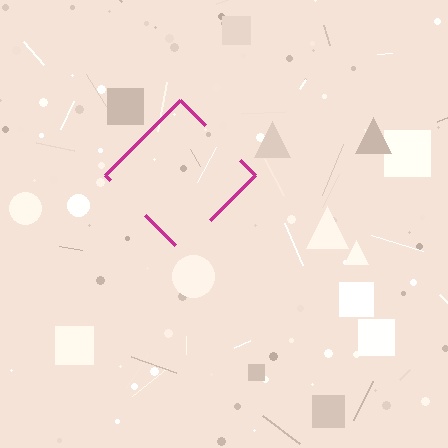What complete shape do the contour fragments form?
The contour fragments form a diamond.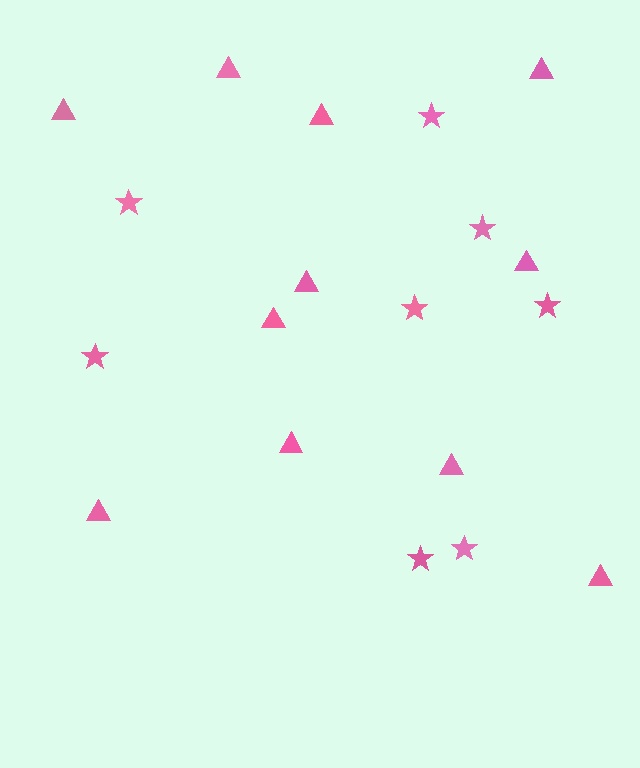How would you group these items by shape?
There are 2 groups: one group of triangles (11) and one group of stars (8).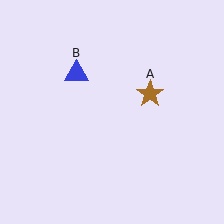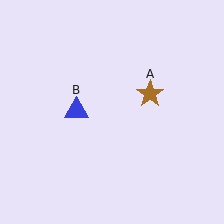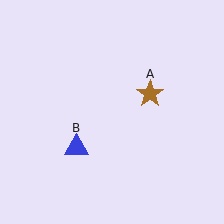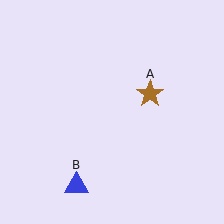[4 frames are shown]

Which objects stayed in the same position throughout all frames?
Brown star (object A) remained stationary.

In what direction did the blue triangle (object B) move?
The blue triangle (object B) moved down.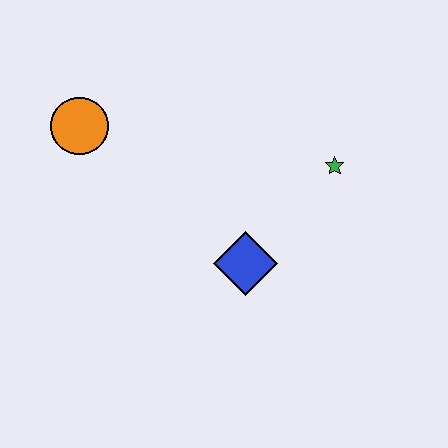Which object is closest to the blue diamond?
The green star is closest to the blue diamond.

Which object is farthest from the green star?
The orange circle is farthest from the green star.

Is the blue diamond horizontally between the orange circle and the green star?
Yes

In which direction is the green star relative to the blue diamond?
The green star is above the blue diamond.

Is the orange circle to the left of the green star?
Yes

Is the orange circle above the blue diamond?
Yes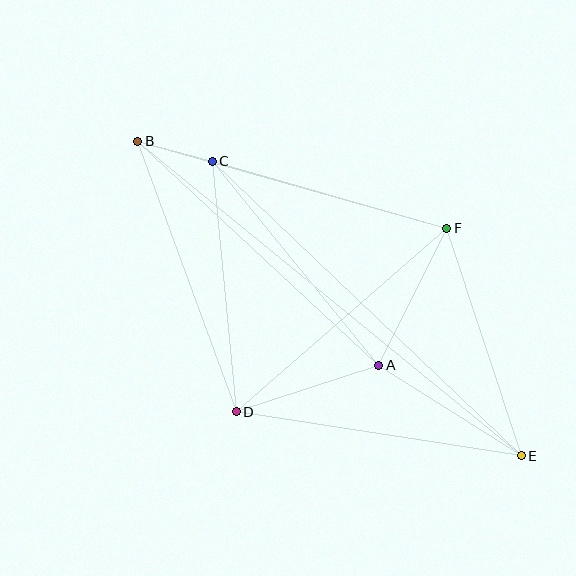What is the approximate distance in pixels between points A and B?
The distance between A and B is approximately 329 pixels.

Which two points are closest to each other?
Points B and C are closest to each other.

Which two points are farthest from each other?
Points B and E are farthest from each other.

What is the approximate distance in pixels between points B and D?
The distance between B and D is approximately 288 pixels.